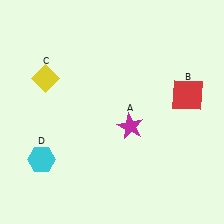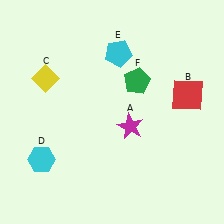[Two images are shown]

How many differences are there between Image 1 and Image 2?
There are 2 differences between the two images.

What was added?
A cyan pentagon (E), a green pentagon (F) were added in Image 2.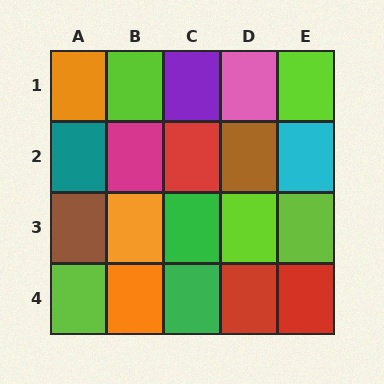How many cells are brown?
2 cells are brown.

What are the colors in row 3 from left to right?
Brown, orange, green, lime, lime.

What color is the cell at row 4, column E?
Red.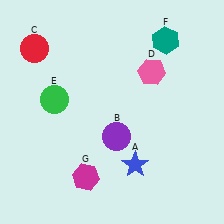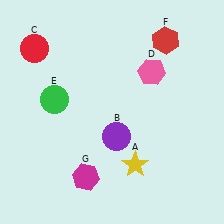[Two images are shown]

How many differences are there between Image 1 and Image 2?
There are 2 differences between the two images.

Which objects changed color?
A changed from blue to yellow. F changed from teal to red.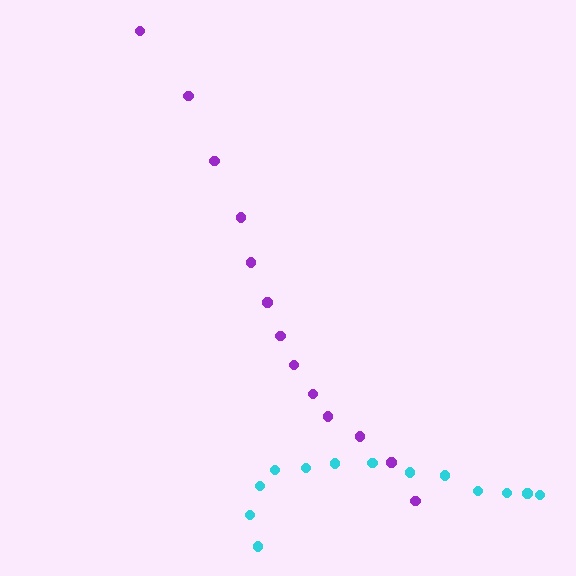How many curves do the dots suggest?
There are 2 distinct paths.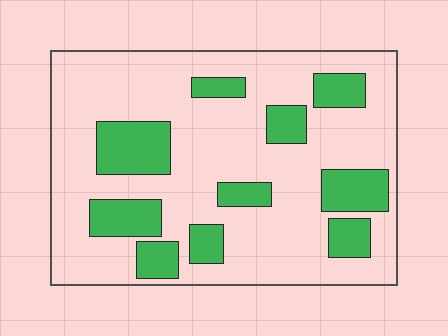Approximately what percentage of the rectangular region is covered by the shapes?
Approximately 25%.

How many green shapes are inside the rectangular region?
10.